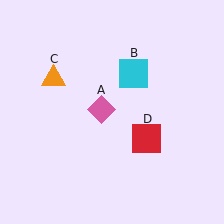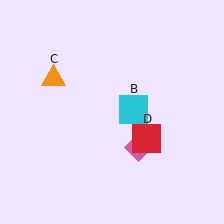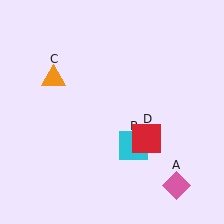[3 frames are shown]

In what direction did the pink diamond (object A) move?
The pink diamond (object A) moved down and to the right.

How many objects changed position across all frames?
2 objects changed position: pink diamond (object A), cyan square (object B).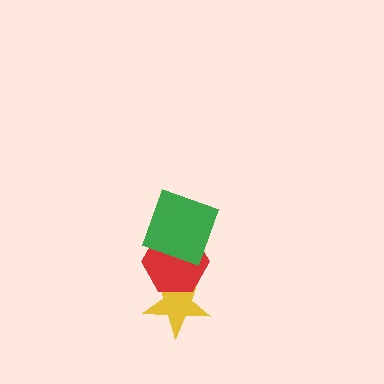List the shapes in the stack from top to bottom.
From top to bottom: the green square, the red hexagon, the yellow star.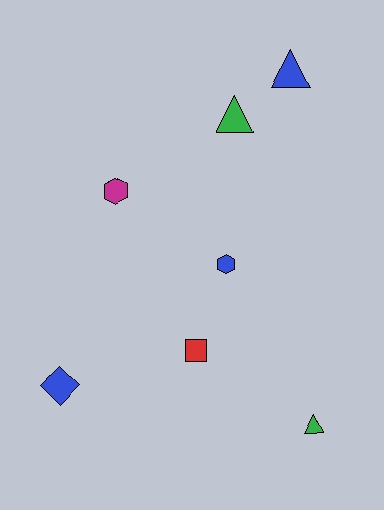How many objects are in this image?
There are 7 objects.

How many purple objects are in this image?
There are no purple objects.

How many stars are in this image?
There are no stars.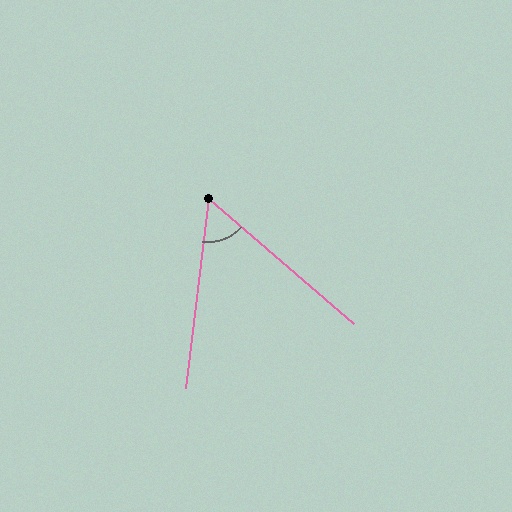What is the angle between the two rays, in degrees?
Approximately 56 degrees.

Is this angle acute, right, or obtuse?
It is acute.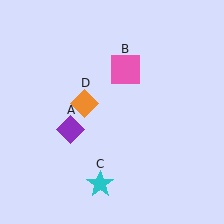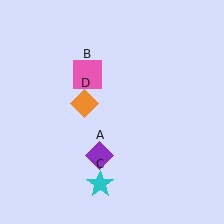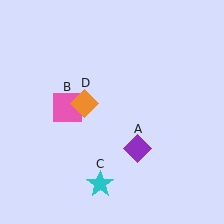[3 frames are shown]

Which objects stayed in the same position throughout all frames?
Cyan star (object C) and orange diamond (object D) remained stationary.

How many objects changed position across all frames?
2 objects changed position: purple diamond (object A), pink square (object B).